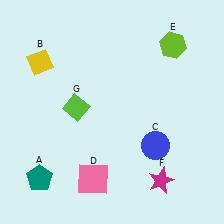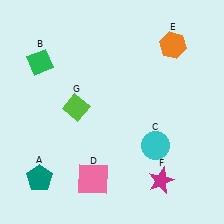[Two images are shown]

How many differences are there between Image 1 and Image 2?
There are 3 differences between the two images.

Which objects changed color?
B changed from yellow to green. C changed from blue to cyan. E changed from lime to orange.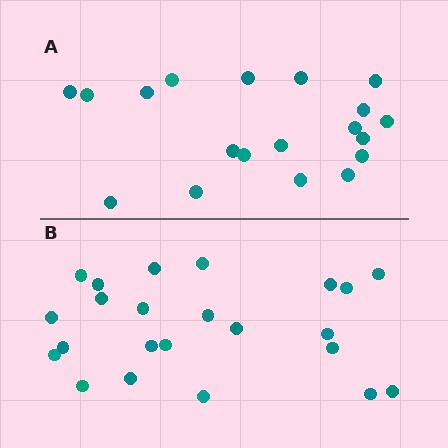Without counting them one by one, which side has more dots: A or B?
Region B (the bottom region) has more dots.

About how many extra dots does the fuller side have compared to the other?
Region B has about 4 more dots than region A.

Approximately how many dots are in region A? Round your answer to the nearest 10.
About 20 dots. (The exact count is 19, which rounds to 20.)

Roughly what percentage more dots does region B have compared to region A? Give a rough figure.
About 20% more.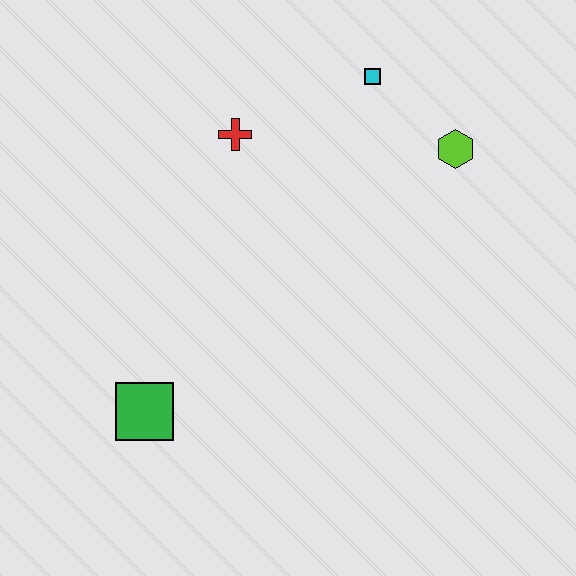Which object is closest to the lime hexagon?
The cyan square is closest to the lime hexagon.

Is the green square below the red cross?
Yes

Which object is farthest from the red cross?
The green square is farthest from the red cross.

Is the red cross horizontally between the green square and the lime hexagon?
Yes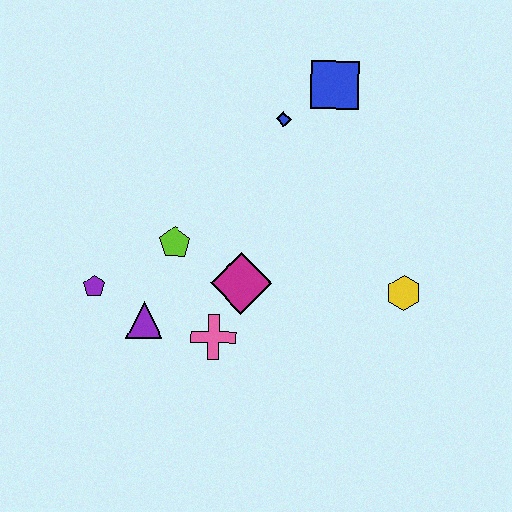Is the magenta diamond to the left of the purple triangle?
No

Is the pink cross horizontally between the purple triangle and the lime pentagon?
No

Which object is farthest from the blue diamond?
The purple pentagon is farthest from the blue diamond.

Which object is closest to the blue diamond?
The blue square is closest to the blue diamond.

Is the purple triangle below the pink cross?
No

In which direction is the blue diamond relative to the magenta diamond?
The blue diamond is above the magenta diamond.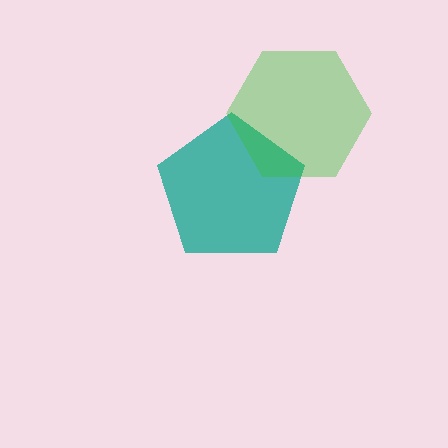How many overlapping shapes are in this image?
There are 2 overlapping shapes in the image.